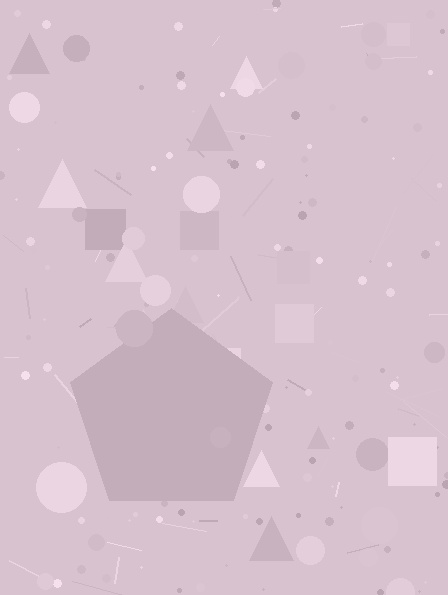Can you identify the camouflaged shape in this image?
The camouflaged shape is a pentagon.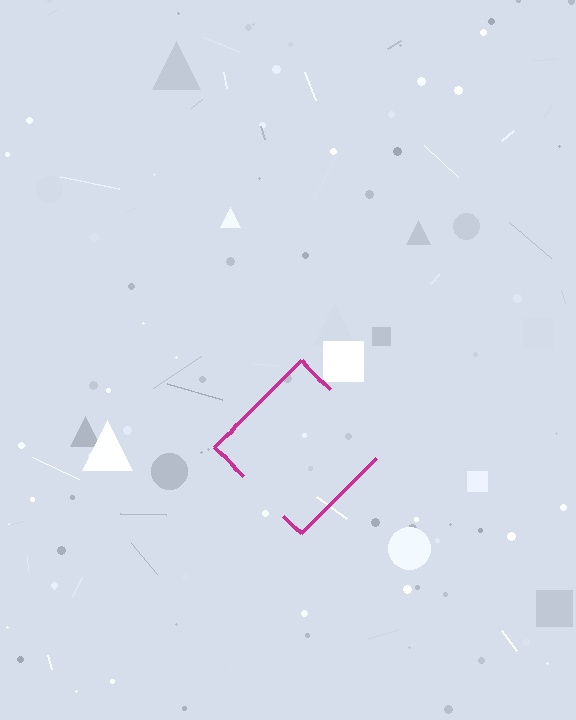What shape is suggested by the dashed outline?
The dashed outline suggests a diamond.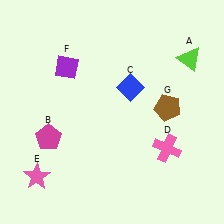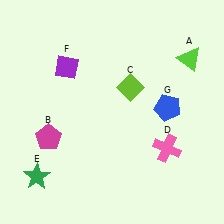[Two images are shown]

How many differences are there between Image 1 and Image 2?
There are 3 differences between the two images.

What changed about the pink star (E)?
In Image 1, E is pink. In Image 2, it changed to green.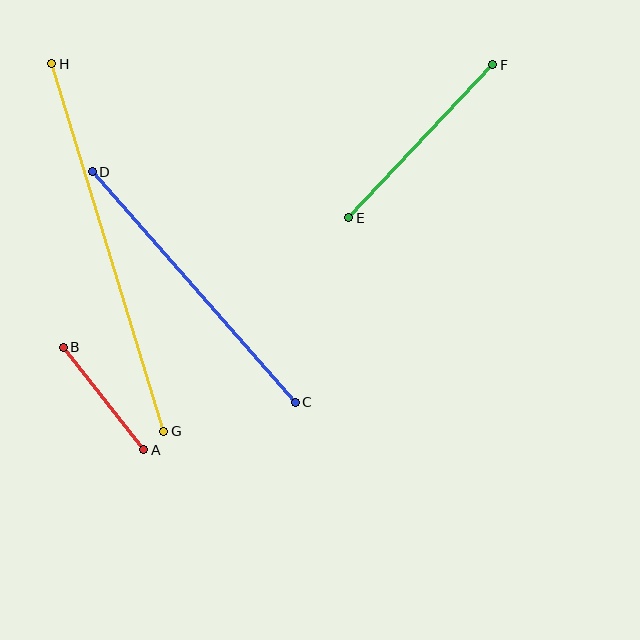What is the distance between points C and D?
The distance is approximately 307 pixels.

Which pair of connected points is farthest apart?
Points G and H are farthest apart.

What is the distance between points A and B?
The distance is approximately 130 pixels.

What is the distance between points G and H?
The distance is approximately 384 pixels.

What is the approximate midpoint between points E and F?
The midpoint is at approximately (421, 141) pixels.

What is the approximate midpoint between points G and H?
The midpoint is at approximately (108, 247) pixels.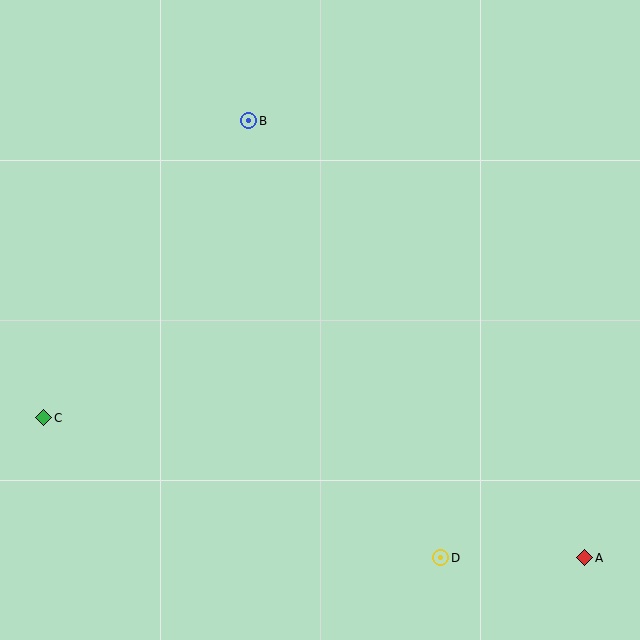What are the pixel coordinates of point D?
Point D is at (441, 558).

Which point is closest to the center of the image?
Point B at (249, 121) is closest to the center.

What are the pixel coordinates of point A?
Point A is at (585, 558).